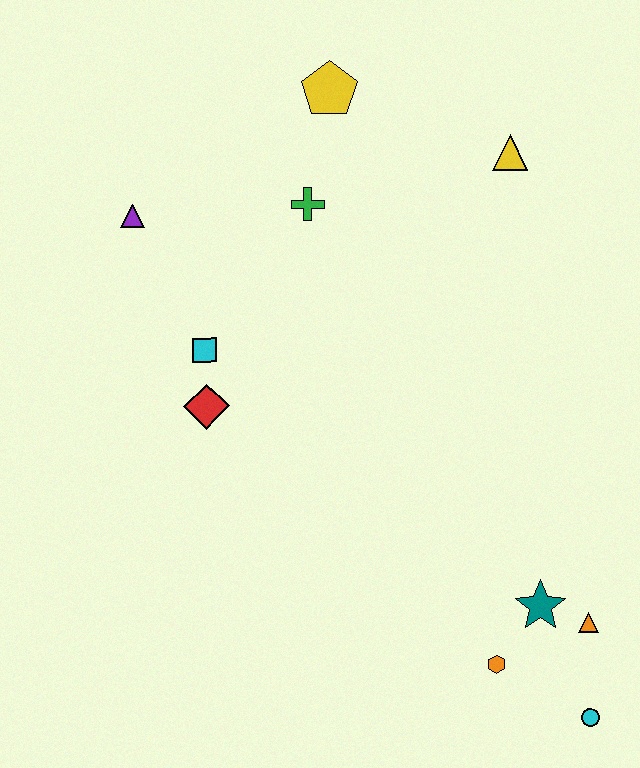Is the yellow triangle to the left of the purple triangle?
No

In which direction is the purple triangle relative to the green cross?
The purple triangle is to the left of the green cross.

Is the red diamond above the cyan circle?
Yes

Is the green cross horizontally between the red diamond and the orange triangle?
Yes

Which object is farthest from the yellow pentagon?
The cyan circle is farthest from the yellow pentagon.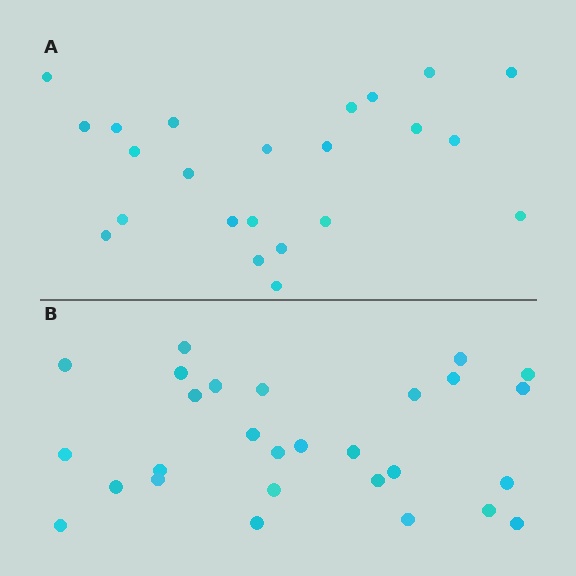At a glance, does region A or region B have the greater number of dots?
Region B (the bottom region) has more dots.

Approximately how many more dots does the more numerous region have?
Region B has about 5 more dots than region A.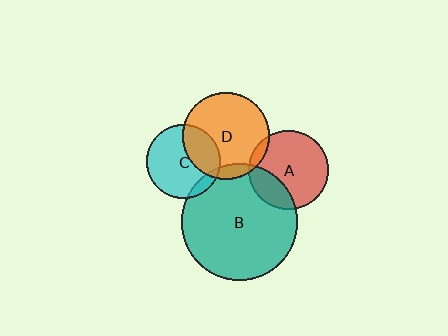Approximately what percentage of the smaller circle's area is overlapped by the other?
Approximately 5%.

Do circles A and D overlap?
Yes.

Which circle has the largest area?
Circle B (teal).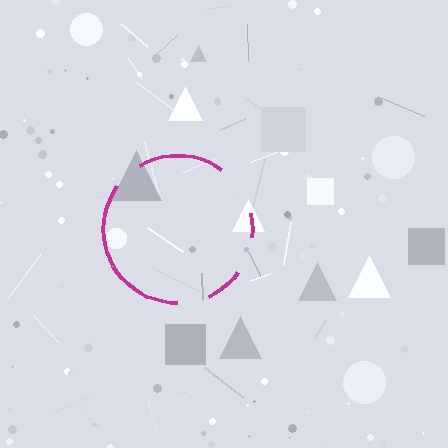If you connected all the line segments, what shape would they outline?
They would outline a circle.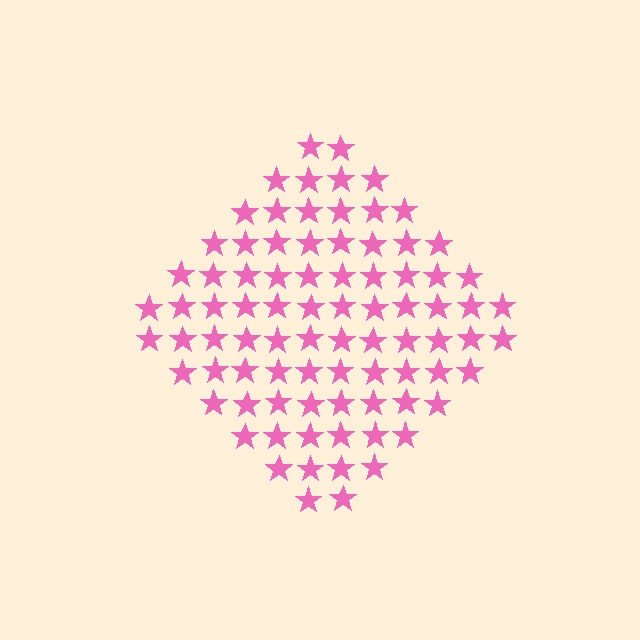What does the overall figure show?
The overall figure shows a diamond.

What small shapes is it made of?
It is made of small stars.